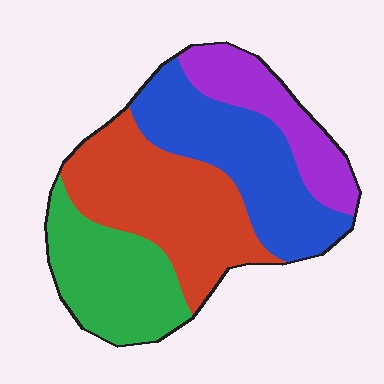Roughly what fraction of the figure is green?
Green takes up less than a quarter of the figure.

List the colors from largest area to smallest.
From largest to smallest: red, blue, green, purple.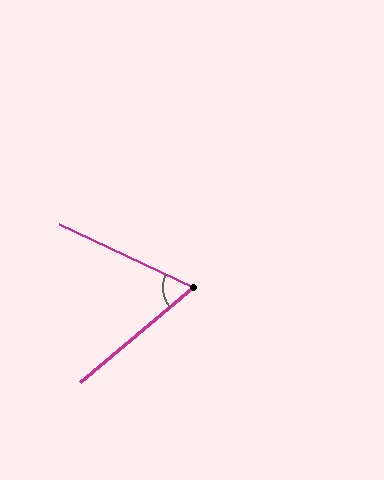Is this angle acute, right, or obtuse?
It is acute.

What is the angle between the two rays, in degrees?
Approximately 65 degrees.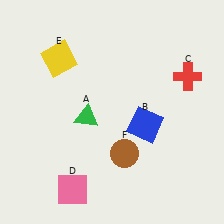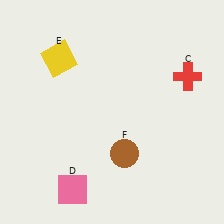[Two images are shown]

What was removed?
The green triangle (A), the blue square (B) were removed in Image 2.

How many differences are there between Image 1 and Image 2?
There are 2 differences between the two images.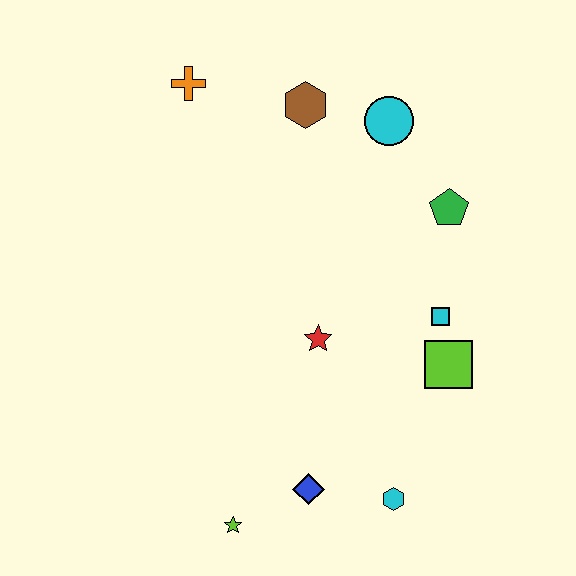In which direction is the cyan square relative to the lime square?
The cyan square is above the lime square.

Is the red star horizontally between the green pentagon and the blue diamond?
Yes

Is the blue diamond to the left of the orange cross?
No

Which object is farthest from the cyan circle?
The lime star is farthest from the cyan circle.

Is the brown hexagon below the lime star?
No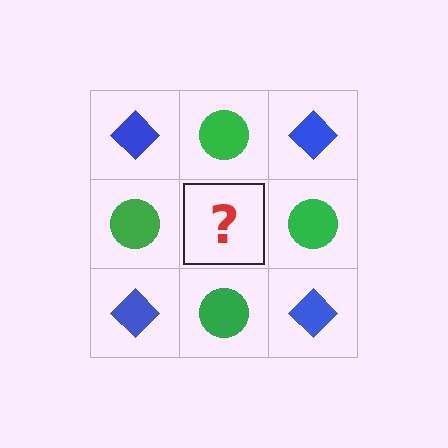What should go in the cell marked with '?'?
The missing cell should contain a blue diamond.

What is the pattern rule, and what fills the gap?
The rule is that it alternates blue diamond and green circle in a checkerboard pattern. The gap should be filled with a blue diamond.